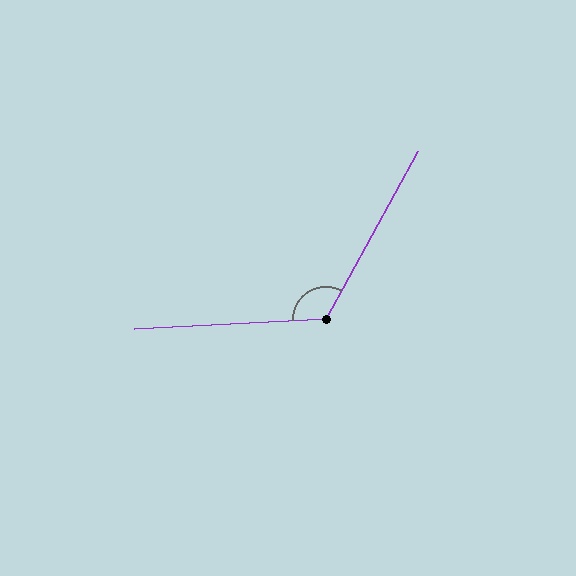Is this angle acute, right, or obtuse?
It is obtuse.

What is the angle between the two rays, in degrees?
Approximately 122 degrees.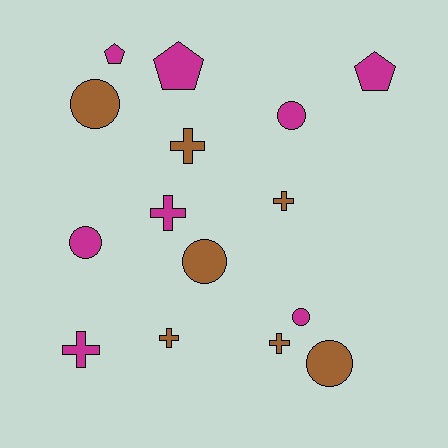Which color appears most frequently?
Magenta, with 8 objects.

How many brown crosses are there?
There are 4 brown crosses.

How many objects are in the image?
There are 15 objects.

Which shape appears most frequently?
Circle, with 6 objects.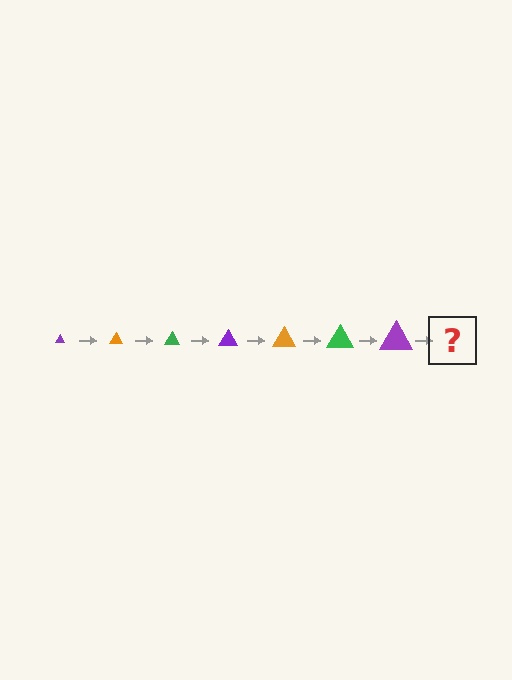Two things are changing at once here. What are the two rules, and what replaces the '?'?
The two rules are that the triangle grows larger each step and the color cycles through purple, orange, and green. The '?' should be an orange triangle, larger than the previous one.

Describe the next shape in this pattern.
It should be an orange triangle, larger than the previous one.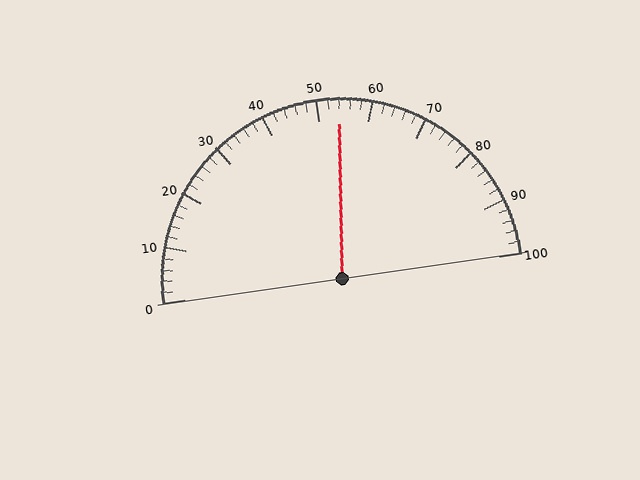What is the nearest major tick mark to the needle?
The nearest major tick mark is 50.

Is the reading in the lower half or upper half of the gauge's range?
The reading is in the upper half of the range (0 to 100).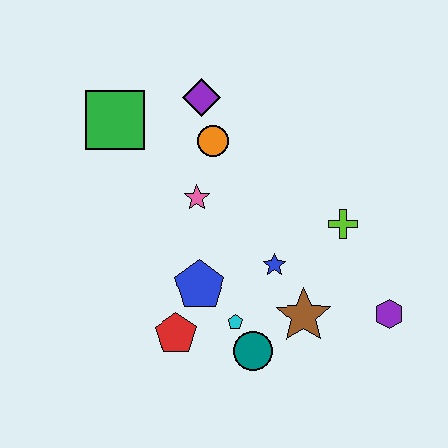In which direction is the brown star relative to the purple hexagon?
The brown star is to the left of the purple hexagon.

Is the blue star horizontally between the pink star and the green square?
No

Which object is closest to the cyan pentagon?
The teal circle is closest to the cyan pentagon.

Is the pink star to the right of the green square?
Yes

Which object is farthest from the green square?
The purple hexagon is farthest from the green square.